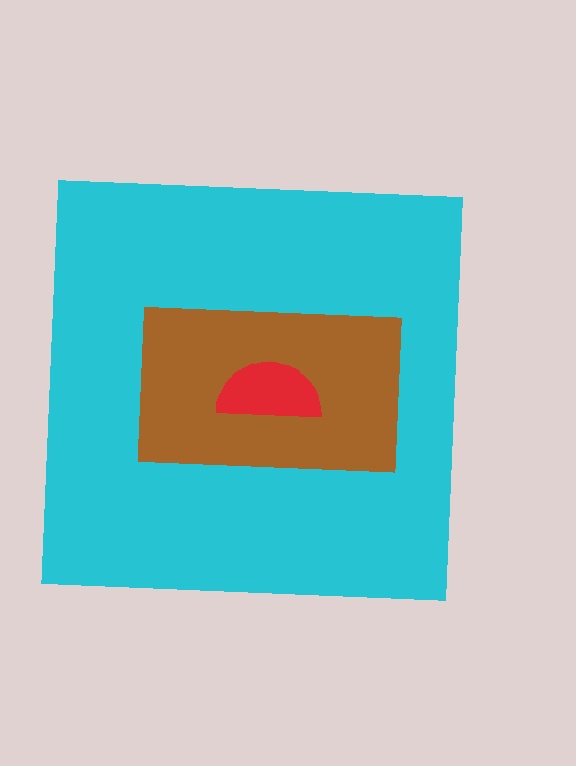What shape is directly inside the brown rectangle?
The red semicircle.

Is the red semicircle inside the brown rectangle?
Yes.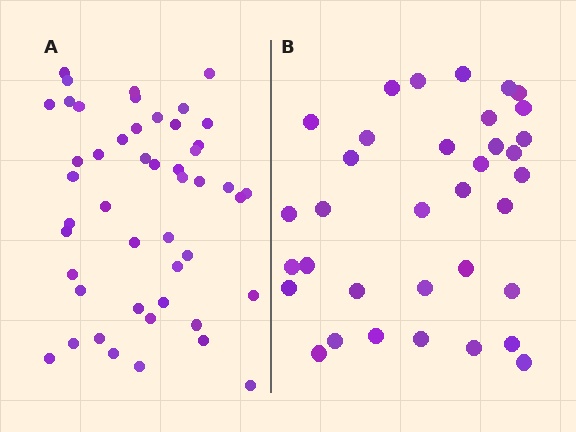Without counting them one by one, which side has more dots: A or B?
Region A (the left region) has more dots.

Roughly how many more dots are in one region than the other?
Region A has approximately 15 more dots than region B.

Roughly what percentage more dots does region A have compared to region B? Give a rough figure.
About 35% more.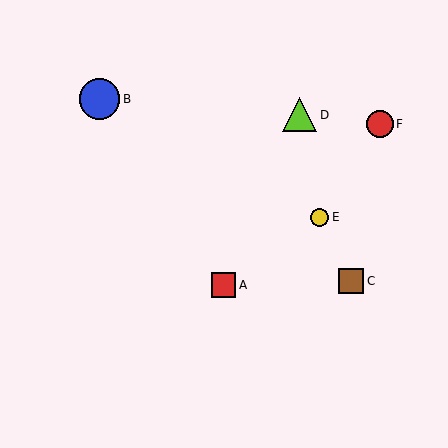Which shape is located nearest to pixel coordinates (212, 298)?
The red square (labeled A) at (223, 285) is nearest to that location.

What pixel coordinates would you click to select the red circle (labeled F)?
Click at (380, 124) to select the red circle F.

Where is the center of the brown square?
The center of the brown square is at (351, 281).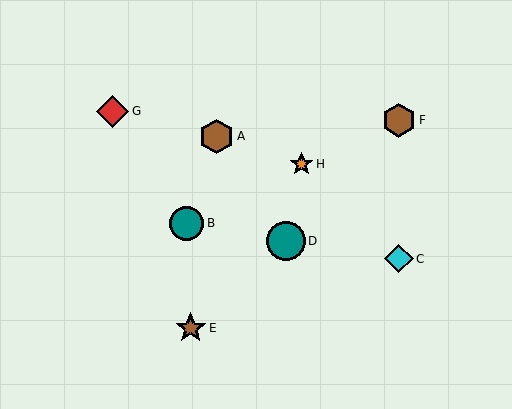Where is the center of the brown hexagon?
The center of the brown hexagon is at (217, 136).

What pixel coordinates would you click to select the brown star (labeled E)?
Click at (191, 328) to select the brown star E.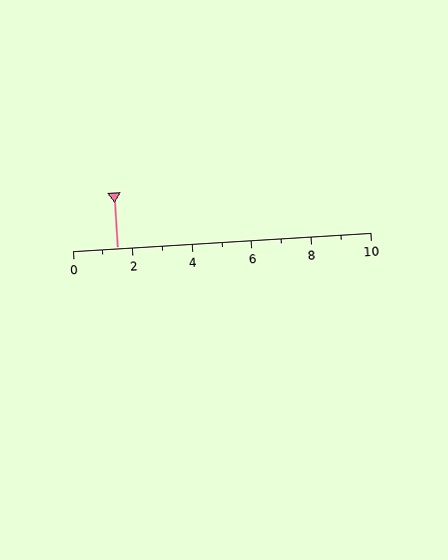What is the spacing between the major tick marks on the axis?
The major ticks are spaced 2 apart.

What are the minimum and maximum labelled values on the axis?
The axis runs from 0 to 10.